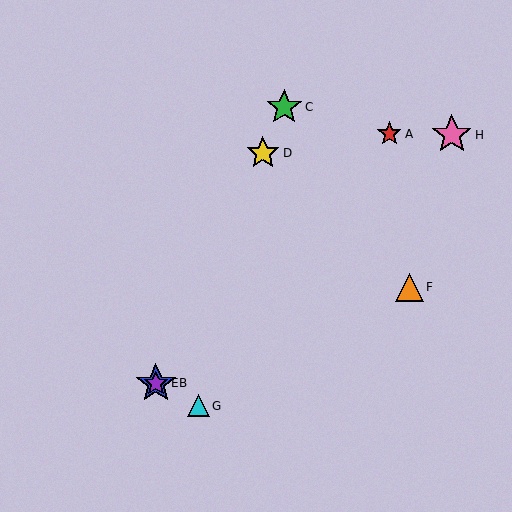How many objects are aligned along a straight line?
4 objects (B, C, D, E) are aligned along a straight line.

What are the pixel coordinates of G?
Object G is at (198, 406).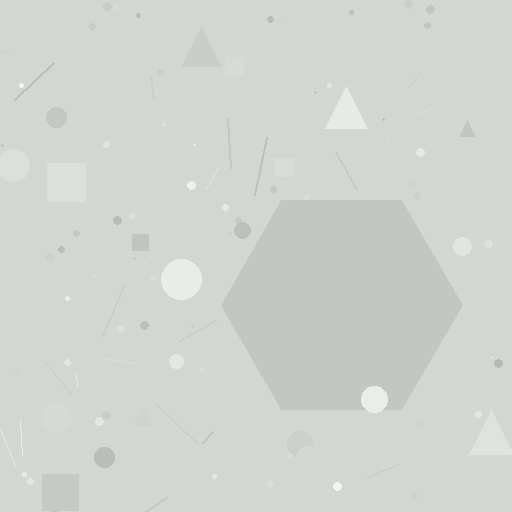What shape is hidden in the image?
A hexagon is hidden in the image.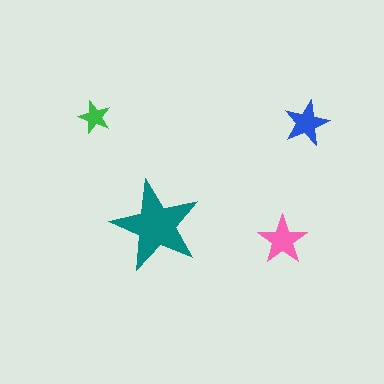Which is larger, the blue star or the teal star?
The teal one.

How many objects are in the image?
There are 4 objects in the image.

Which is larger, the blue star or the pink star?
The pink one.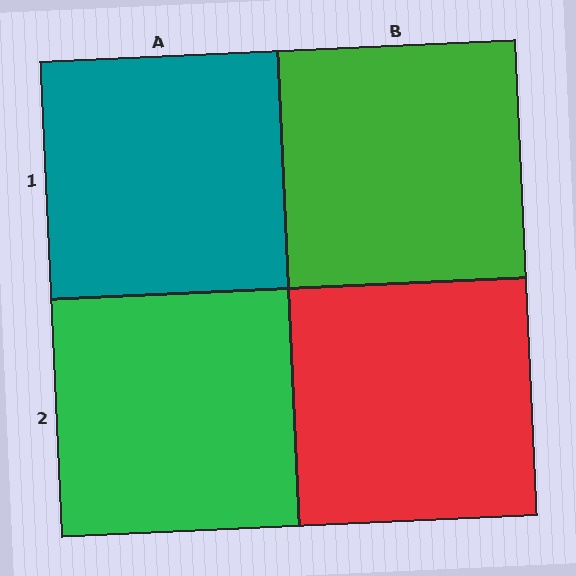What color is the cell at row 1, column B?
Green.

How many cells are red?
1 cell is red.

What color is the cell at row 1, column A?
Teal.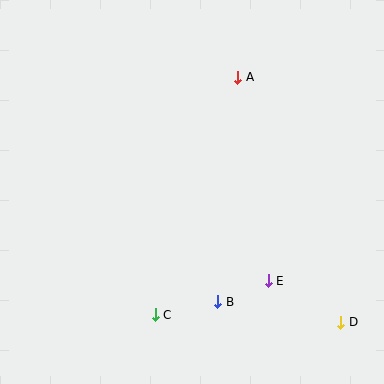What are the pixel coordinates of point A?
Point A is at (238, 77).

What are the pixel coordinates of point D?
Point D is at (341, 322).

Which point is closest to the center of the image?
Point B at (218, 302) is closest to the center.